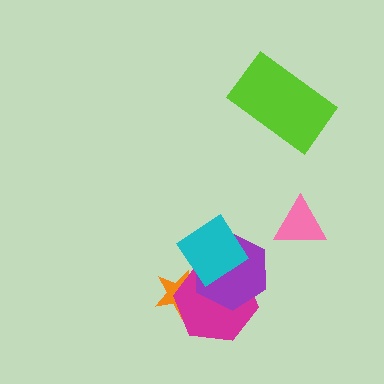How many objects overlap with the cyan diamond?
3 objects overlap with the cyan diamond.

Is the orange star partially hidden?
Yes, it is partially covered by another shape.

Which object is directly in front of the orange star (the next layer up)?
The magenta hexagon is directly in front of the orange star.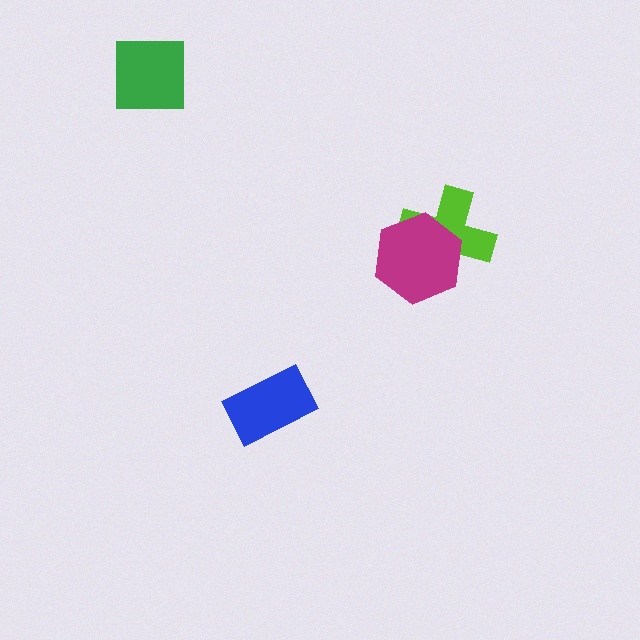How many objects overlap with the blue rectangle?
0 objects overlap with the blue rectangle.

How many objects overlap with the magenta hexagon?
1 object overlaps with the magenta hexagon.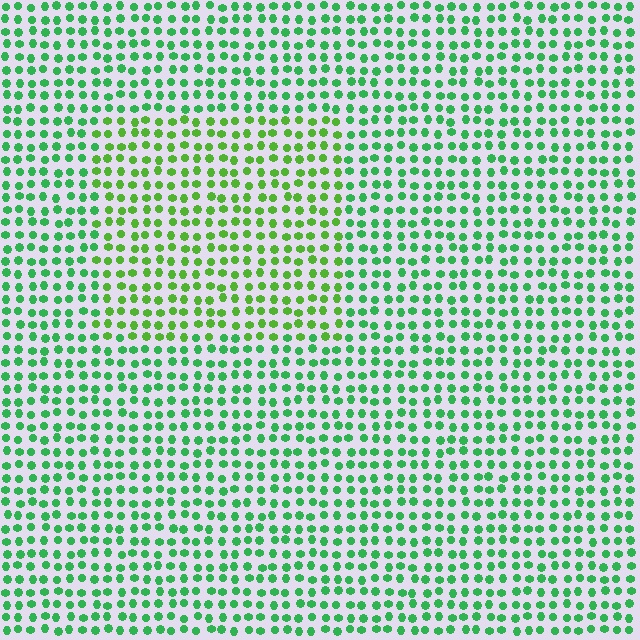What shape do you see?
I see a rectangle.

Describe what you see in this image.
The image is filled with small green elements in a uniform arrangement. A rectangle-shaped region is visible where the elements are tinted to a slightly different hue, forming a subtle color boundary.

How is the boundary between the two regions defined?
The boundary is defined purely by a slight shift in hue (about 30 degrees). Spacing, size, and orientation are identical on both sides.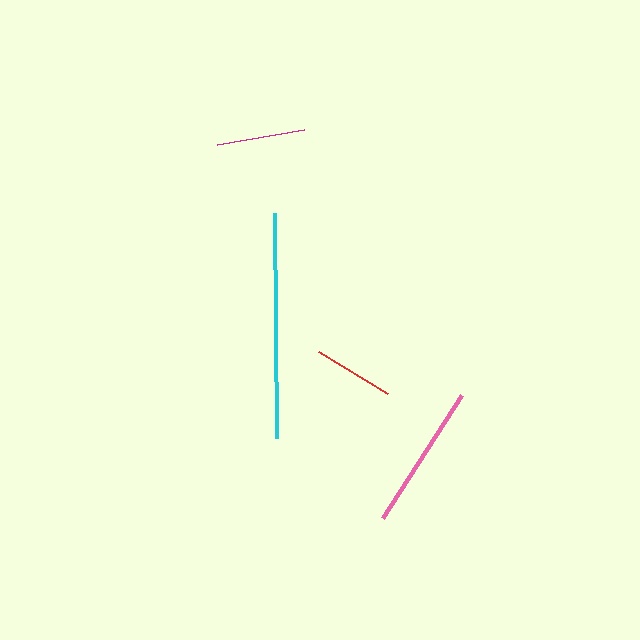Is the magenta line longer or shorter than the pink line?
The pink line is longer than the magenta line.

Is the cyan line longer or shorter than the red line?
The cyan line is longer than the red line.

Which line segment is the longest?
The cyan line is the longest at approximately 225 pixels.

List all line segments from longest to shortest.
From longest to shortest: cyan, pink, magenta, red.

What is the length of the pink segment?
The pink segment is approximately 146 pixels long.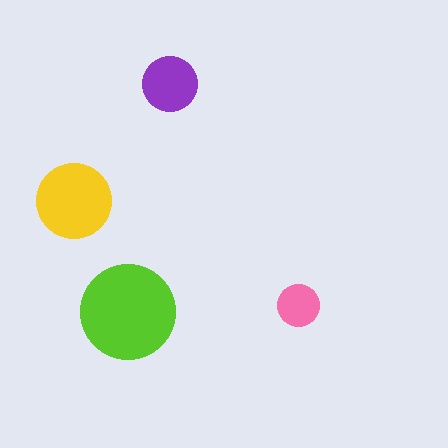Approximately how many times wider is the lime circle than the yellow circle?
About 1.5 times wider.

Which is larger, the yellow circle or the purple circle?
The yellow one.